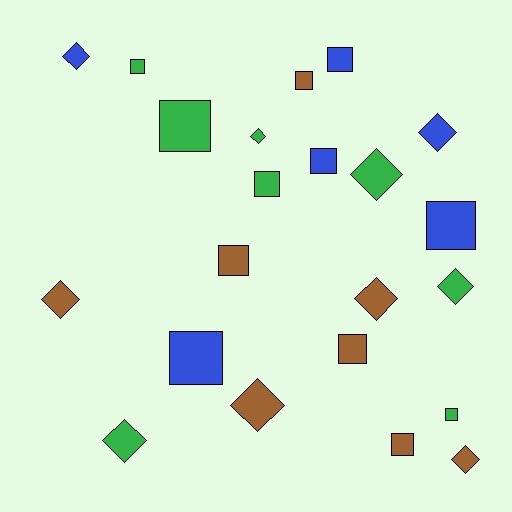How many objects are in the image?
There are 22 objects.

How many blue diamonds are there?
There are 2 blue diamonds.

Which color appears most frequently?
Brown, with 8 objects.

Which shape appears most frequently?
Square, with 12 objects.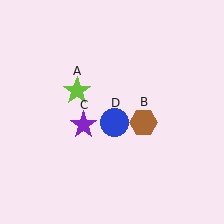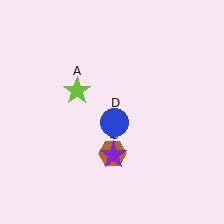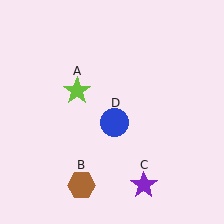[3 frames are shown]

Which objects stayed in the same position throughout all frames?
Lime star (object A) and blue circle (object D) remained stationary.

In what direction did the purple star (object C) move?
The purple star (object C) moved down and to the right.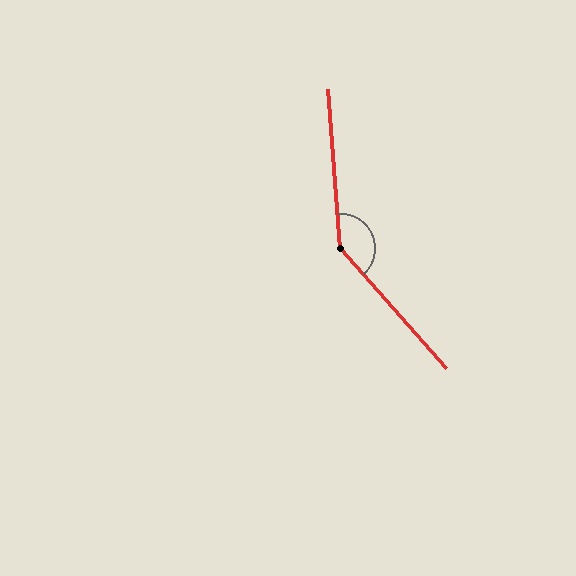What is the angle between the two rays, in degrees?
Approximately 143 degrees.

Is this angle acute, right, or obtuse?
It is obtuse.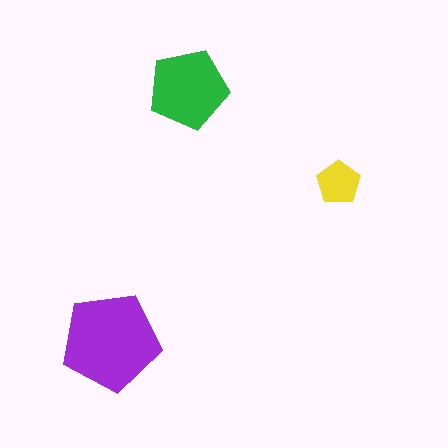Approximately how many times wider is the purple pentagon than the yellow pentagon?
About 2 times wider.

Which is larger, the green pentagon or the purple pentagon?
The purple one.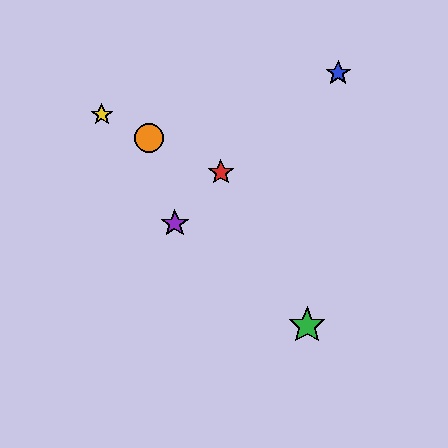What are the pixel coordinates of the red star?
The red star is at (221, 172).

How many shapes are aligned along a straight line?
3 shapes (the red star, the yellow star, the orange circle) are aligned along a straight line.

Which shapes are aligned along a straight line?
The red star, the yellow star, the orange circle are aligned along a straight line.